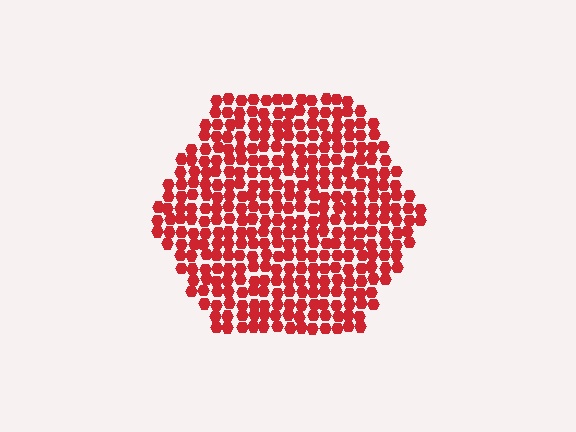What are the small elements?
The small elements are hexagons.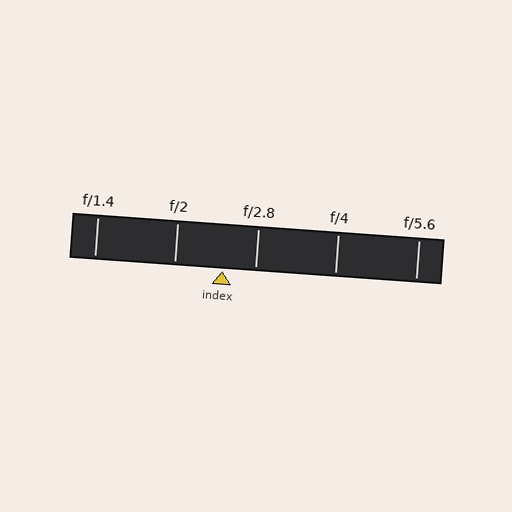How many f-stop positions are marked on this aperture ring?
There are 5 f-stop positions marked.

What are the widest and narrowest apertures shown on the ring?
The widest aperture shown is f/1.4 and the narrowest is f/5.6.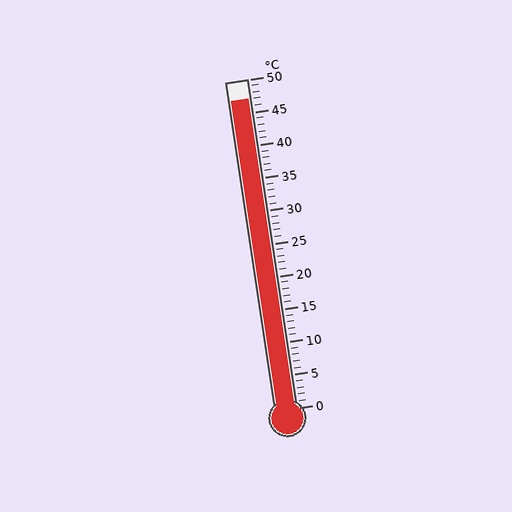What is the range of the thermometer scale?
The thermometer scale ranges from 0°C to 50°C.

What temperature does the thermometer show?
The thermometer shows approximately 47°C.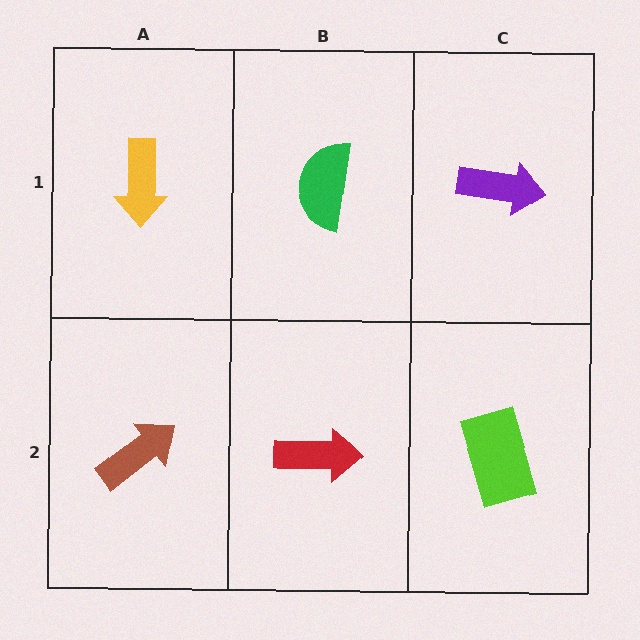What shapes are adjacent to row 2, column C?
A purple arrow (row 1, column C), a red arrow (row 2, column B).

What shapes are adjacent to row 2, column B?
A green semicircle (row 1, column B), a brown arrow (row 2, column A), a lime rectangle (row 2, column C).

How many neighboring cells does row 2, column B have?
3.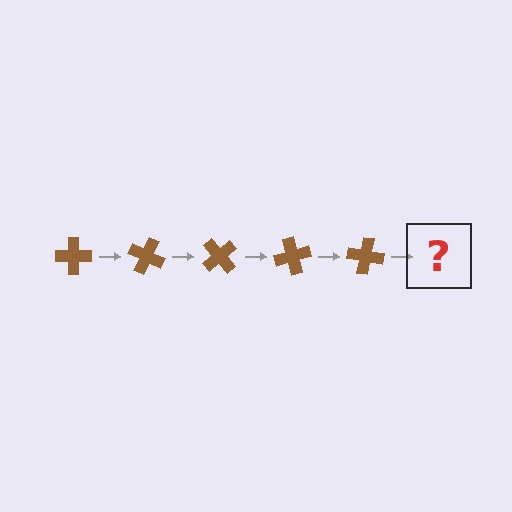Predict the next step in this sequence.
The next step is a brown cross rotated 125 degrees.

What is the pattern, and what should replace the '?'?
The pattern is that the cross rotates 25 degrees each step. The '?' should be a brown cross rotated 125 degrees.